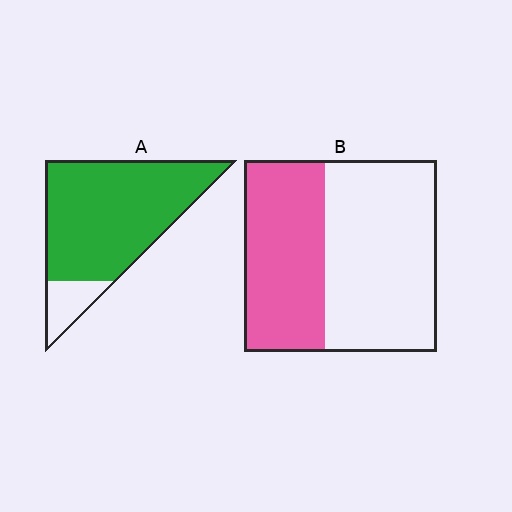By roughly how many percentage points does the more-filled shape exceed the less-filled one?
By roughly 45 percentage points (A over B).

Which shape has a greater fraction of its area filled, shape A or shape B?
Shape A.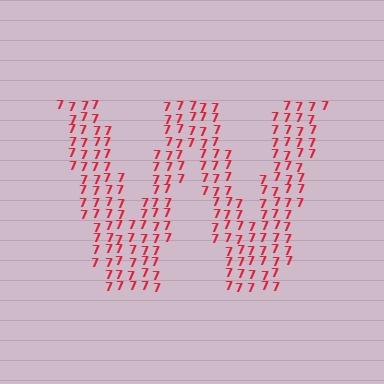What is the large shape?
The large shape is the letter W.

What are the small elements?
The small elements are digit 7's.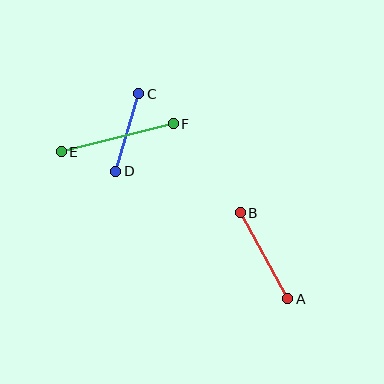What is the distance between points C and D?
The distance is approximately 81 pixels.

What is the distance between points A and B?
The distance is approximately 98 pixels.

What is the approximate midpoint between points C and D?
The midpoint is at approximately (127, 133) pixels.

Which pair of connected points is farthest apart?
Points E and F are farthest apart.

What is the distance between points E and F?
The distance is approximately 116 pixels.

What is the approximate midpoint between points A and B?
The midpoint is at approximately (264, 256) pixels.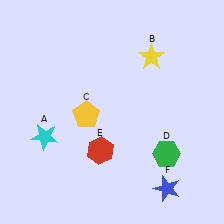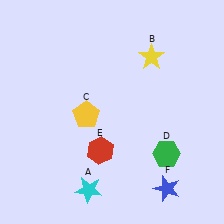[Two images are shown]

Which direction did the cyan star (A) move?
The cyan star (A) moved down.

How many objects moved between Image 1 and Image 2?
1 object moved between the two images.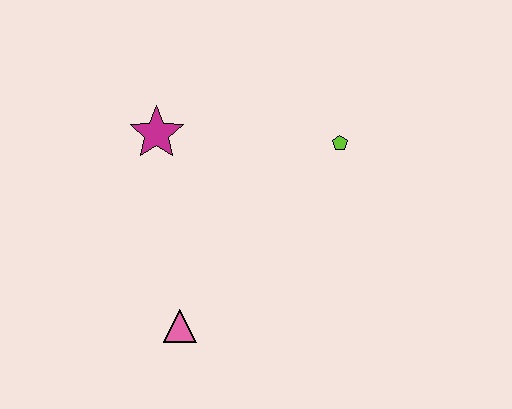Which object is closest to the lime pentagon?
The magenta star is closest to the lime pentagon.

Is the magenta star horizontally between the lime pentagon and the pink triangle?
No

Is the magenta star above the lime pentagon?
Yes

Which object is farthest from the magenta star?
The pink triangle is farthest from the magenta star.